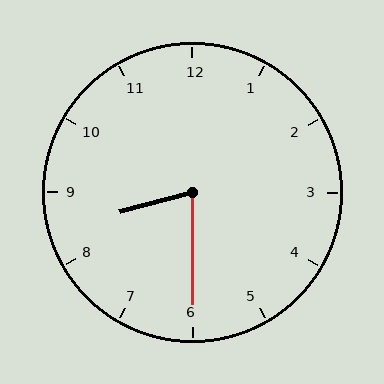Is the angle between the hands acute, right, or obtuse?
It is acute.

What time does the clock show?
8:30.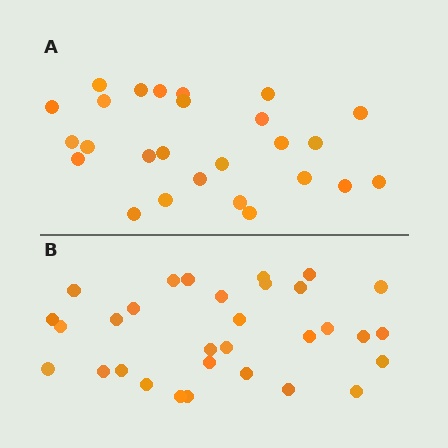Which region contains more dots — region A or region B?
Region B (the bottom region) has more dots.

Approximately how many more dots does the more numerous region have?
Region B has about 5 more dots than region A.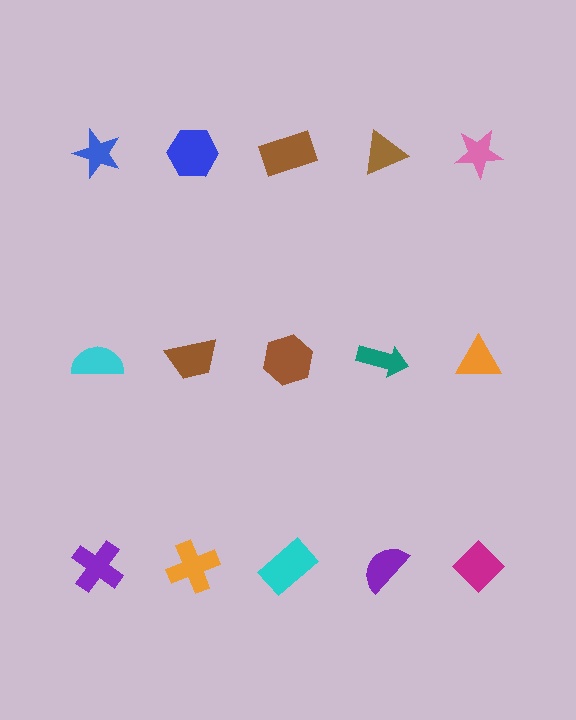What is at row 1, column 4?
A brown triangle.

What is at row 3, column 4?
A purple semicircle.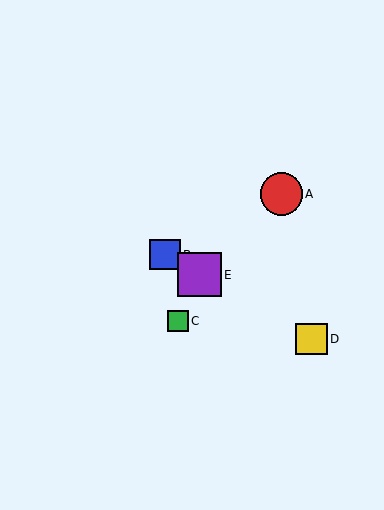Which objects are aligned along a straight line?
Objects B, D, E are aligned along a straight line.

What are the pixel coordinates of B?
Object B is at (165, 255).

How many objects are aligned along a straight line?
3 objects (B, D, E) are aligned along a straight line.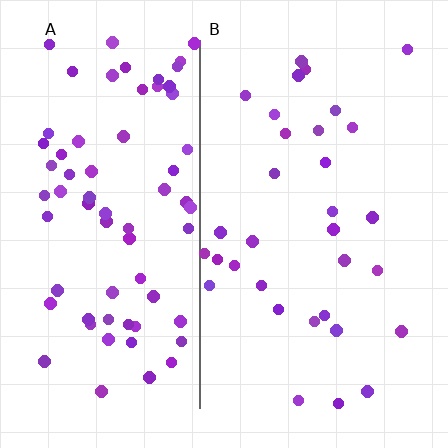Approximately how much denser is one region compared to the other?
Approximately 2.2× — region A over region B.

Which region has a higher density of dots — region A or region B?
A (the left).